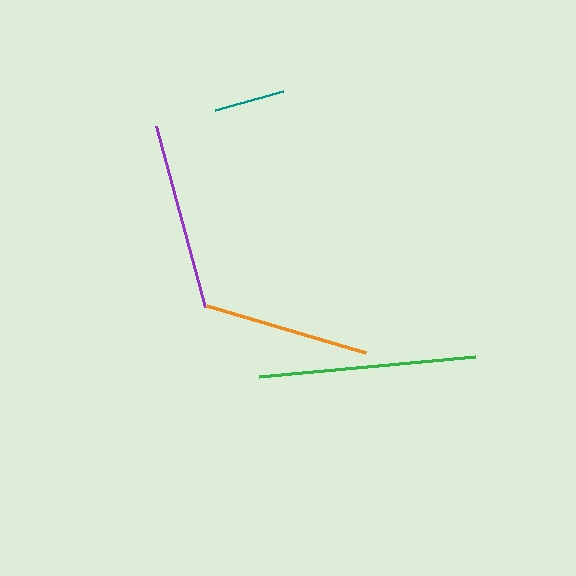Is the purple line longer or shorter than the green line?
The green line is longer than the purple line.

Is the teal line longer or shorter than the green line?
The green line is longer than the teal line.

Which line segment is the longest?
The green line is the longest at approximately 217 pixels.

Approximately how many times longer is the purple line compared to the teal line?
The purple line is approximately 2.7 times the length of the teal line.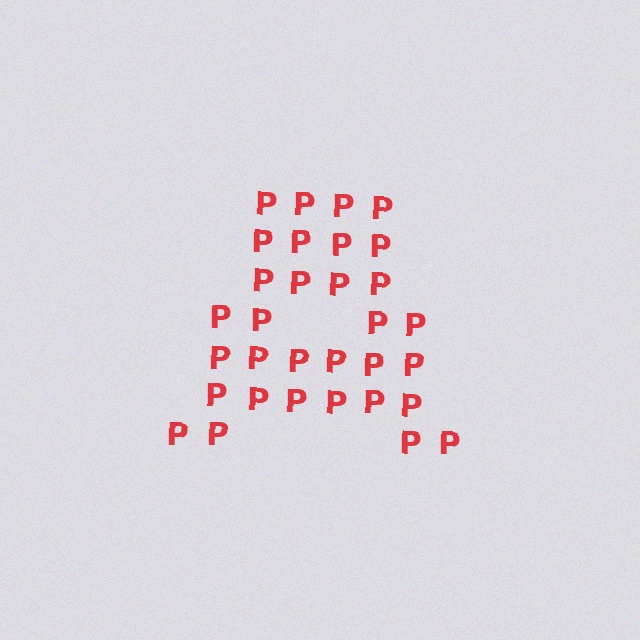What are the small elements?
The small elements are letter P's.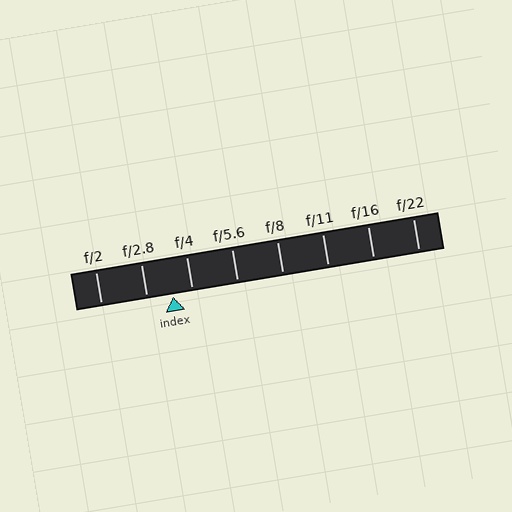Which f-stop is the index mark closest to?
The index mark is closest to f/4.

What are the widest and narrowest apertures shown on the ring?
The widest aperture shown is f/2 and the narrowest is f/22.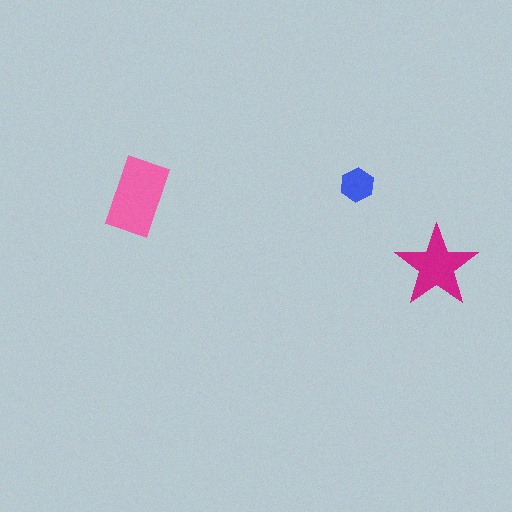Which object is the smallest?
The blue hexagon.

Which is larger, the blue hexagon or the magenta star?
The magenta star.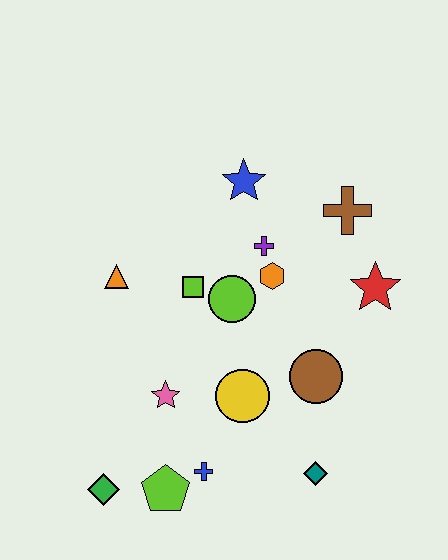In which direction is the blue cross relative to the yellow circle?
The blue cross is below the yellow circle.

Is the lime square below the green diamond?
No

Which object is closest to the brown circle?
The yellow circle is closest to the brown circle.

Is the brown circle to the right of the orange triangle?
Yes